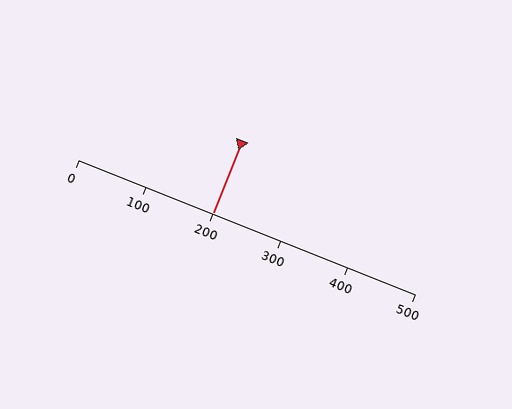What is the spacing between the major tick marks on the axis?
The major ticks are spaced 100 apart.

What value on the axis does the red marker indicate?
The marker indicates approximately 200.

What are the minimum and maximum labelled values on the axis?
The axis runs from 0 to 500.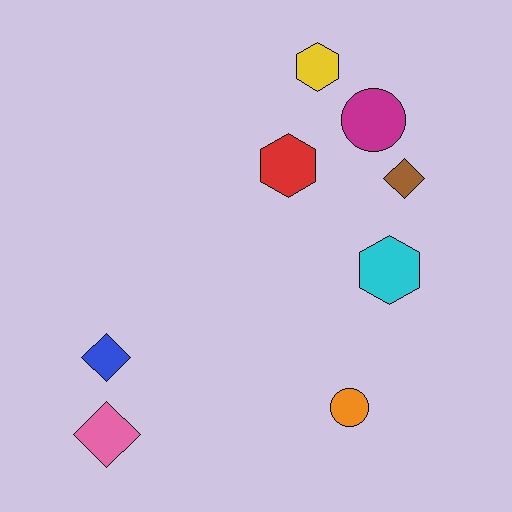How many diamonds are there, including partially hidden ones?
There are 3 diamonds.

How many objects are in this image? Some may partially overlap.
There are 8 objects.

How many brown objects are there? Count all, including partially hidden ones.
There is 1 brown object.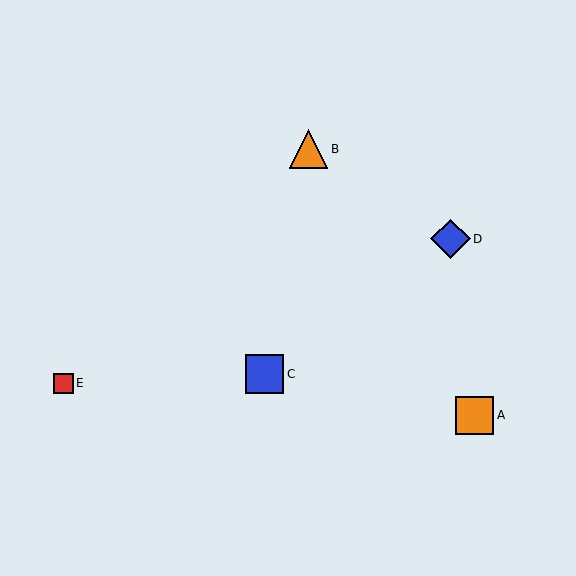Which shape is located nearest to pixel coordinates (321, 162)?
The orange triangle (labeled B) at (309, 149) is nearest to that location.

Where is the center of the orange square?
The center of the orange square is at (475, 415).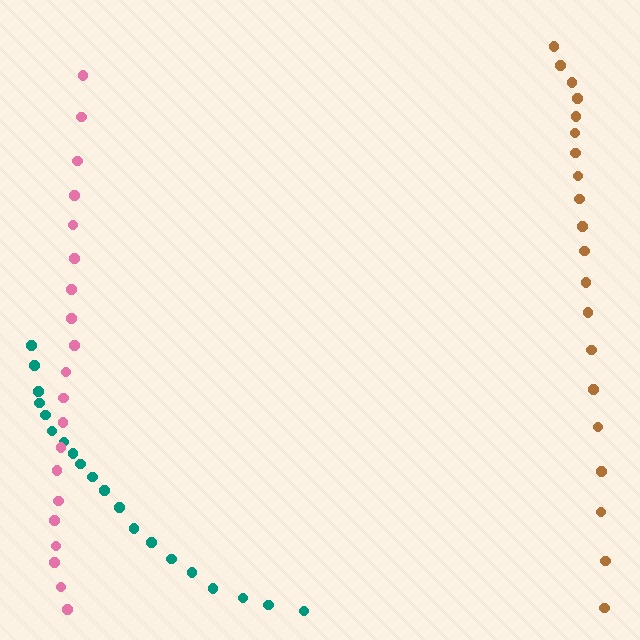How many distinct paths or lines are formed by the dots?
There are 3 distinct paths.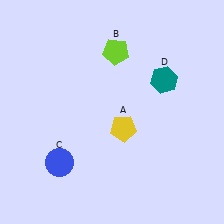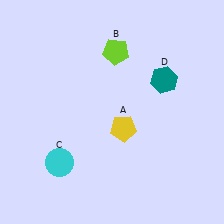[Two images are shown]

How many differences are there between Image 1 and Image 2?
There is 1 difference between the two images.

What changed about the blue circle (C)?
In Image 1, C is blue. In Image 2, it changed to cyan.